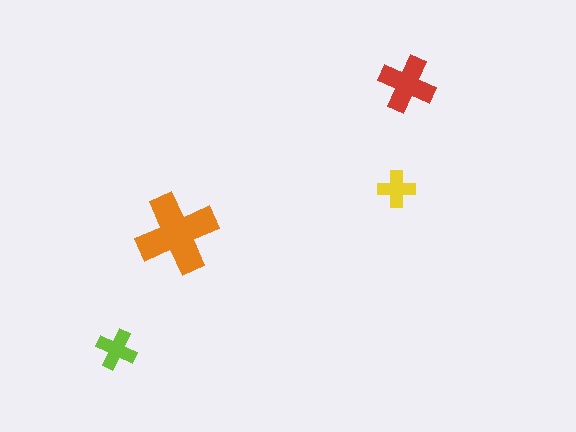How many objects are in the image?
There are 4 objects in the image.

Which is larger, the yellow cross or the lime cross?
The lime one.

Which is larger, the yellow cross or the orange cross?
The orange one.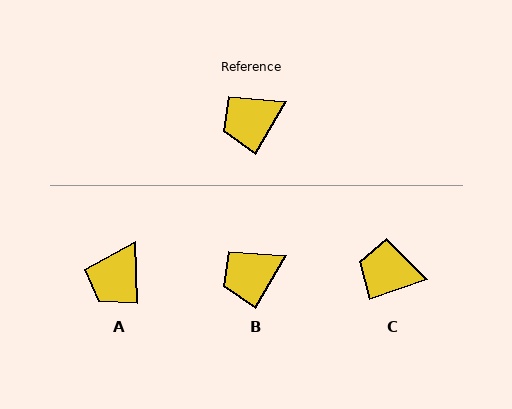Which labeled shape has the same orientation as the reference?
B.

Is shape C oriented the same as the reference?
No, it is off by about 40 degrees.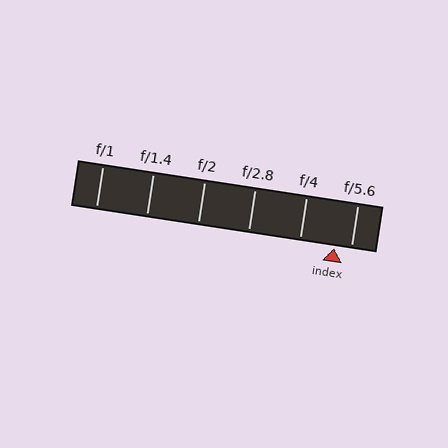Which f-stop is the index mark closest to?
The index mark is closest to f/5.6.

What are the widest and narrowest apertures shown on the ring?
The widest aperture shown is f/1 and the narrowest is f/5.6.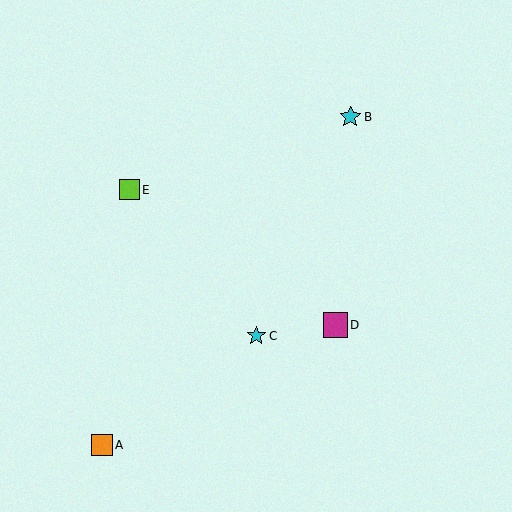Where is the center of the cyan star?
The center of the cyan star is at (350, 117).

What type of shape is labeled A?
Shape A is an orange square.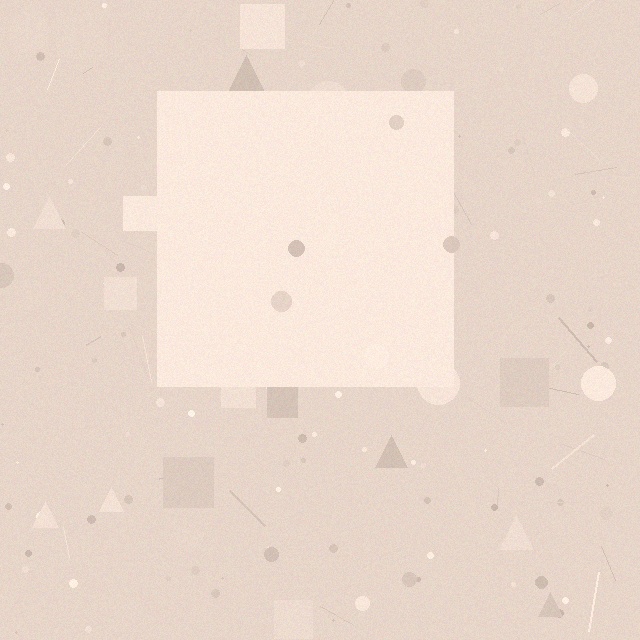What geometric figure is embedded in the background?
A square is embedded in the background.